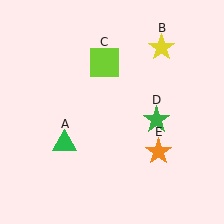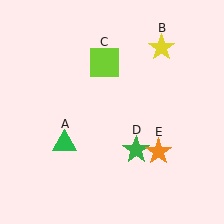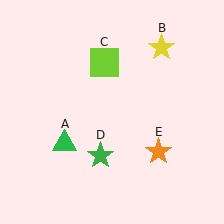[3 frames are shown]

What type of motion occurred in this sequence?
The green star (object D) rotated clockwise around the center of the scene.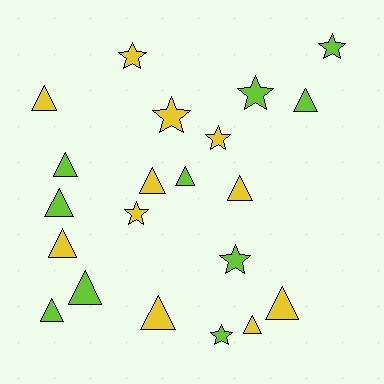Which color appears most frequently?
Yellow, with 11 objects.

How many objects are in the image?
There are 21 objects.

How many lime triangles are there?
There are 6 lime triangles.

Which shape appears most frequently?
Triangle, with 13 objects.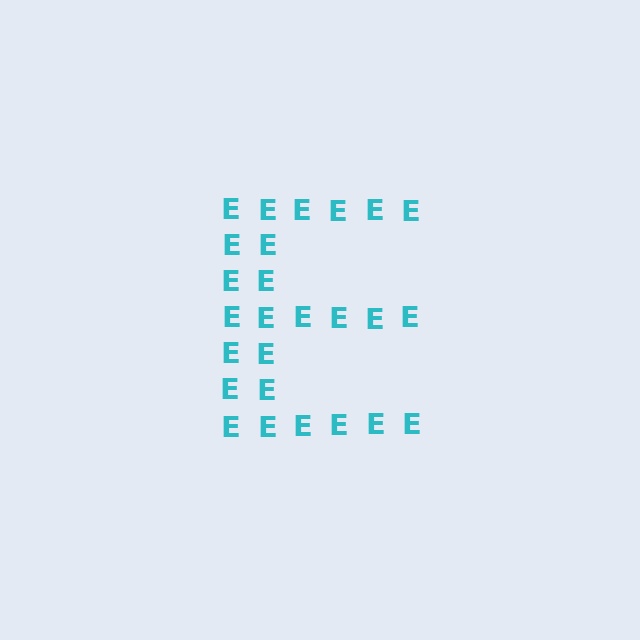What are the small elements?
The small elements are letter E's.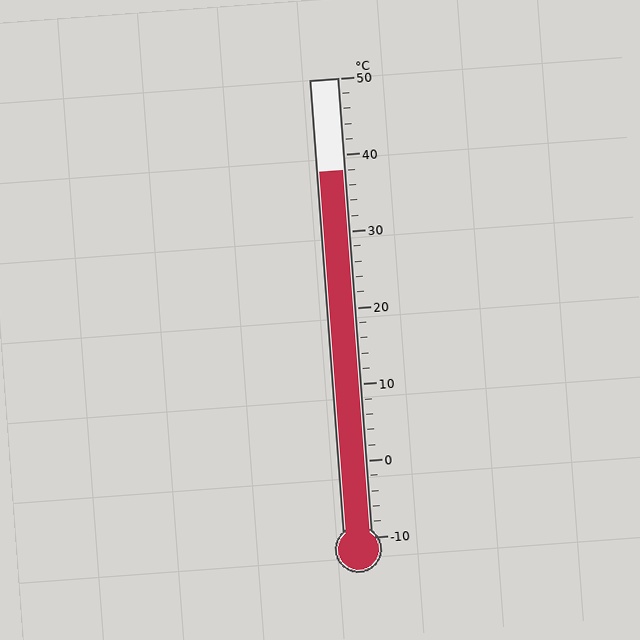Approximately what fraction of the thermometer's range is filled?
The thermometer is filled to approximately 80% of its range.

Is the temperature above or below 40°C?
The temperature is below 40°C.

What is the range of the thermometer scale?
The thermometer scale ranges from -10°C to 50°C.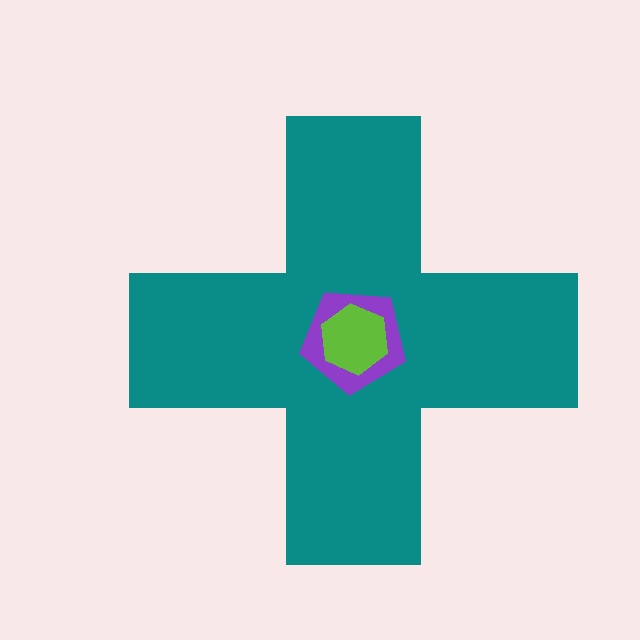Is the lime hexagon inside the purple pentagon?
Yes.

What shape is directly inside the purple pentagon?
The lime hexagon.